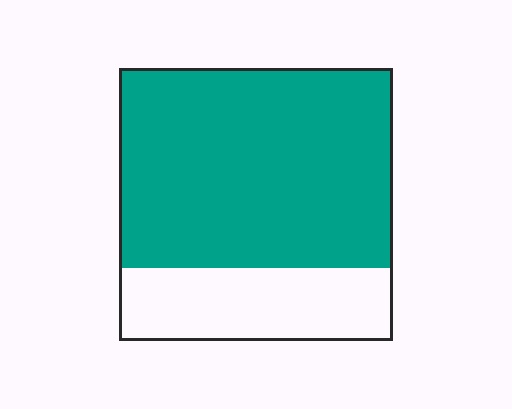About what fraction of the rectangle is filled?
About three quarters (3/4).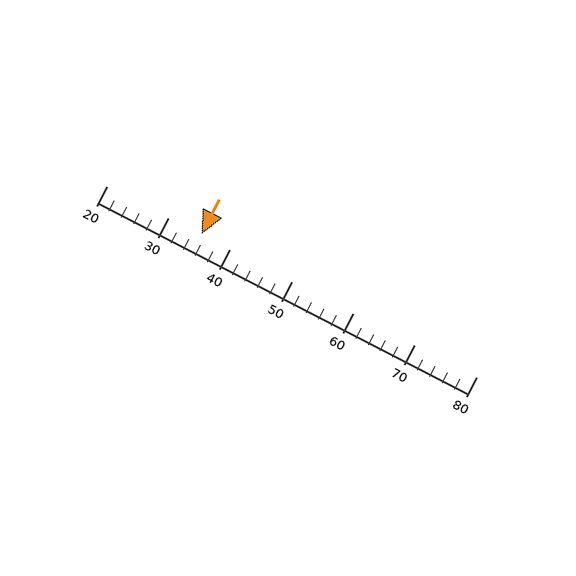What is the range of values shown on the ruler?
The ruler shows values from 20 to 80.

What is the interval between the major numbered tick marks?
The major tick marks are spaced 10 units apart.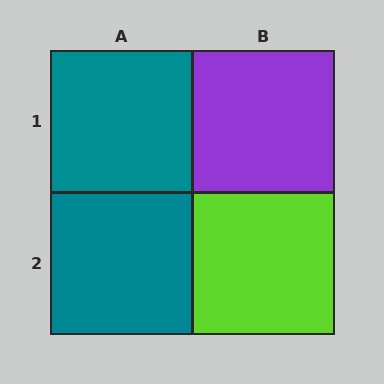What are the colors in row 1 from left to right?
Teal, purple.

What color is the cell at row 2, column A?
Teal.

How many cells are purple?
1 cell is purple.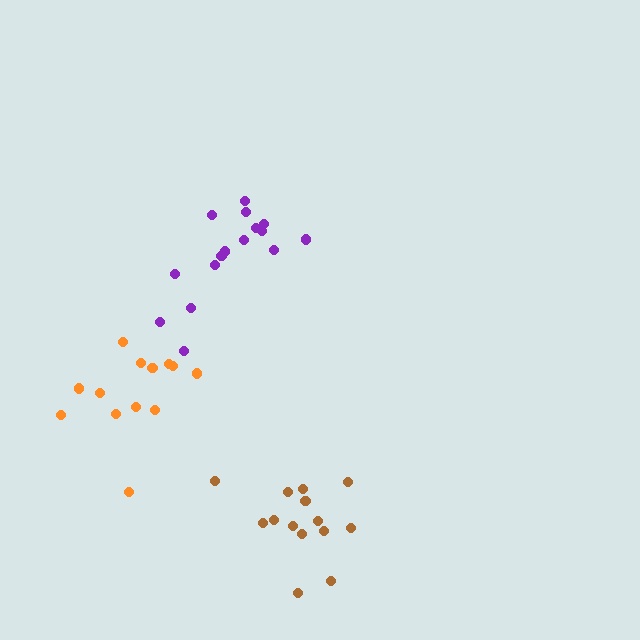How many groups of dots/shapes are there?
There are 3 groups.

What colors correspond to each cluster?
The clusters are colored: orange, brown, purple.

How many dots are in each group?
Group 1: 13 dots, Group 2: 14 dots, Group 3: 16 dots (43 total).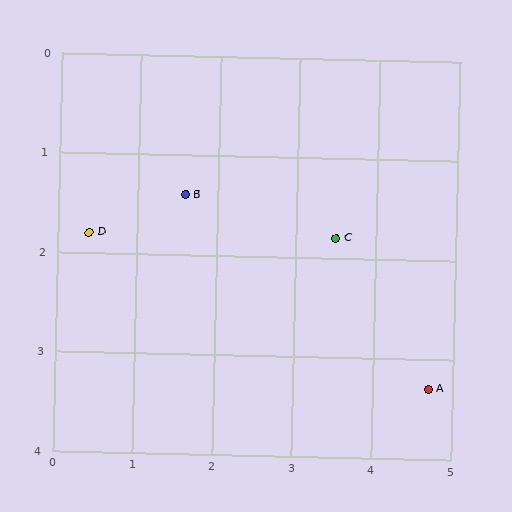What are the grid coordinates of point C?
Point C is at approximately (3.5, 1.8).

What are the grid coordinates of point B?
Point B is at approximately (1.6, 1.4).